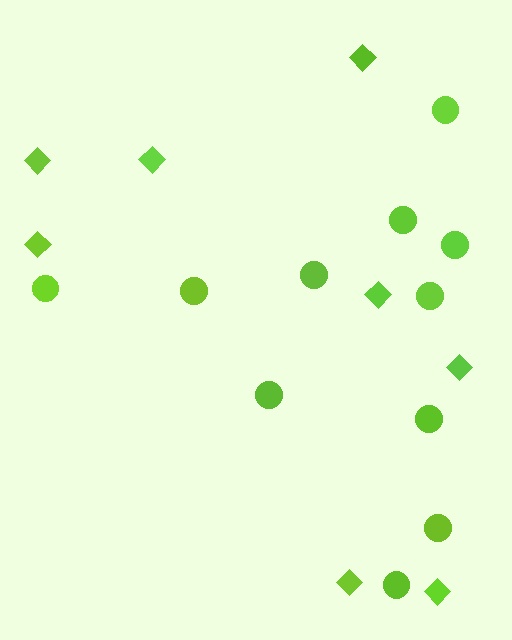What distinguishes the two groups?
There are 2 groups: one group of diamonds (8) and one group of circles (11).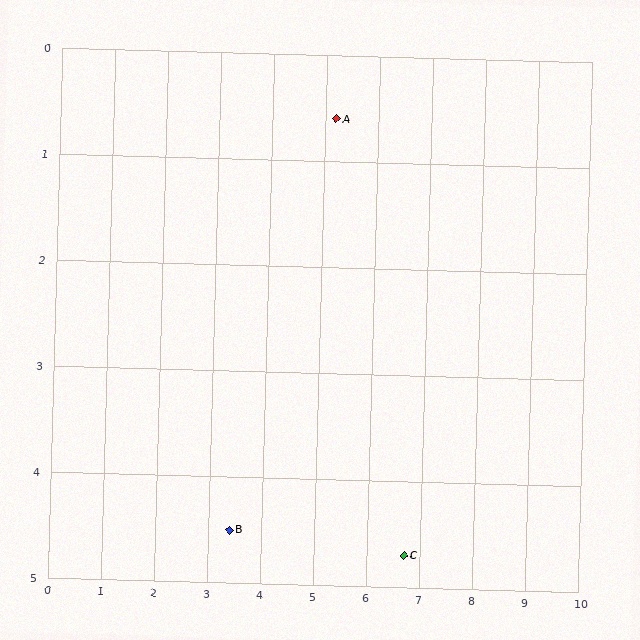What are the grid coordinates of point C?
Point C is at approximately (6.7, 4.7).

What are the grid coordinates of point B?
Point B is at approximately (3.4, 4.5).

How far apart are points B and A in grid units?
Points B and A are about 4.3 grid units apart.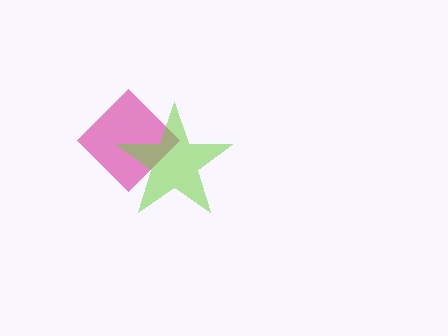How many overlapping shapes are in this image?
There are 2 overlapping shapes in the image.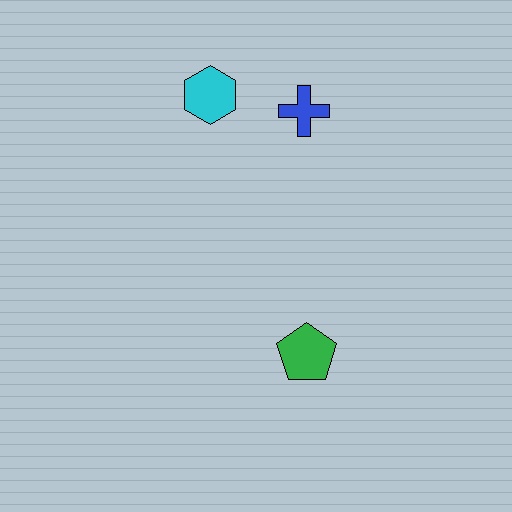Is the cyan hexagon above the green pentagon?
Yes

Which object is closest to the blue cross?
The cyan hexagon is closest to the blue cross.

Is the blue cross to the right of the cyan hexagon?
Yes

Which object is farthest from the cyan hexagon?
The green pentagon is farthest from the cyan hexagon.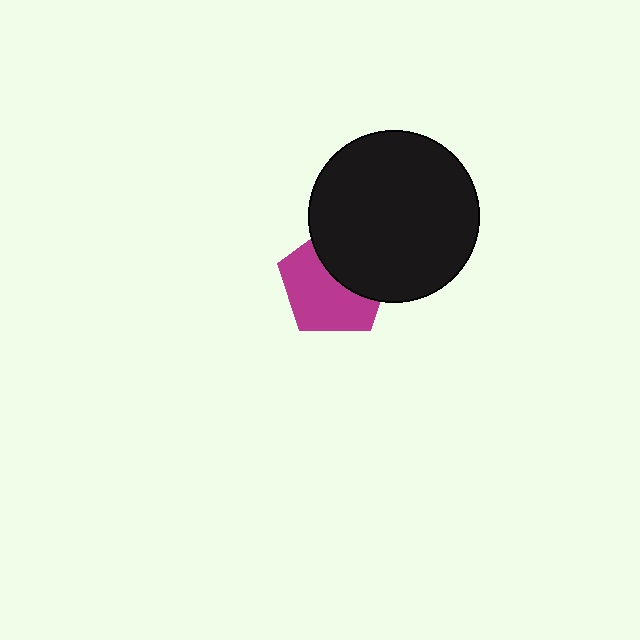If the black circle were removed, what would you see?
You would see the complete magenta pentagon.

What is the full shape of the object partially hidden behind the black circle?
The partially hidden object is a magenta pentagon.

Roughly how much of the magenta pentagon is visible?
About half of it is visible (roughly 59%).